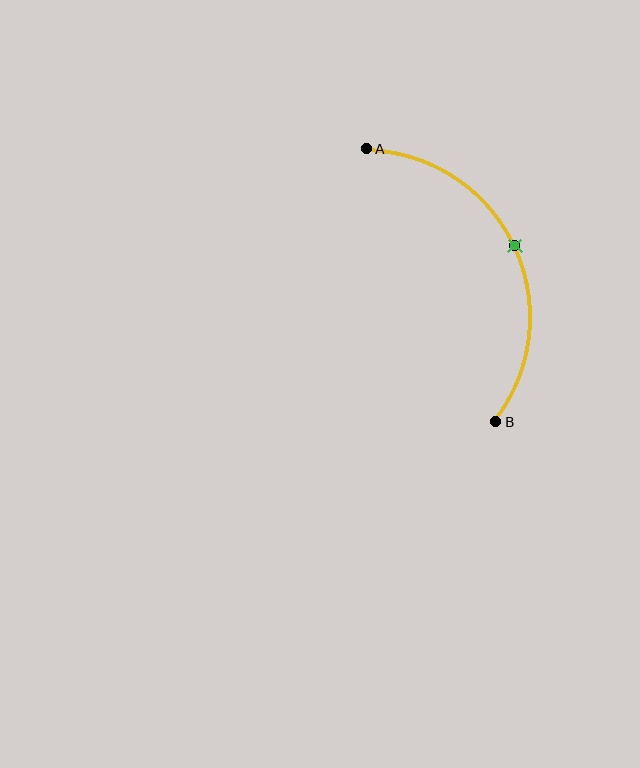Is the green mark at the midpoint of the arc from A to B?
Yes. The green mark lies on the arc at equal arc-length from both A and B — it is the arc midpoint.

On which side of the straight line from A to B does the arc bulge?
The arc bulges to the right of the straight line connecting A and B.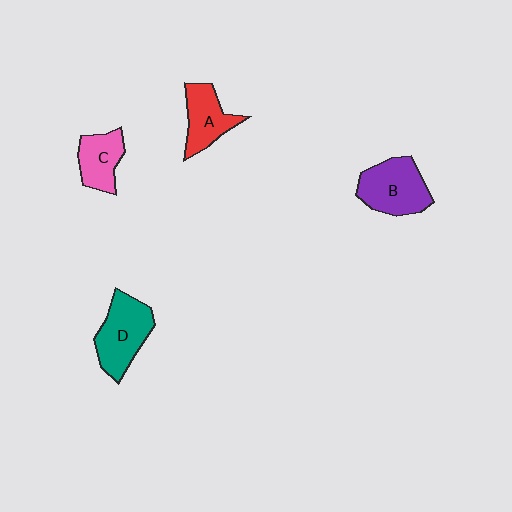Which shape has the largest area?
Shape B (purple).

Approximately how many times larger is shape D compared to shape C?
Approximately 1.5 times.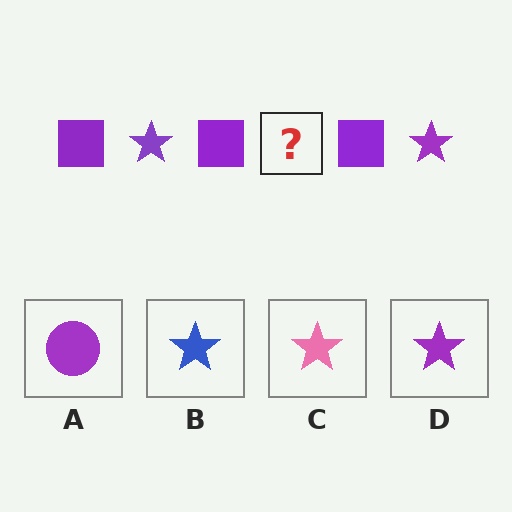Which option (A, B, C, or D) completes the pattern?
D.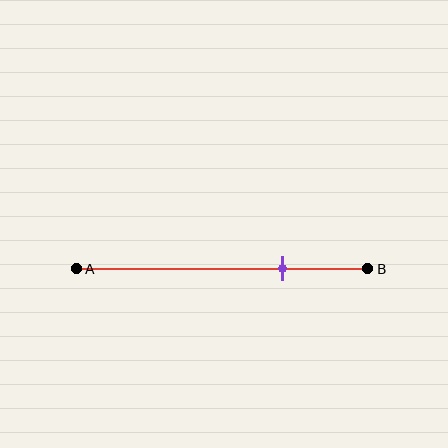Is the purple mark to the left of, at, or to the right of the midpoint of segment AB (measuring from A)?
The purple mark is to the right of the midpoint of segment AB.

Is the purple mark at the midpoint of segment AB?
No, the mark is at about 70% from A, not at the 50% midpoint.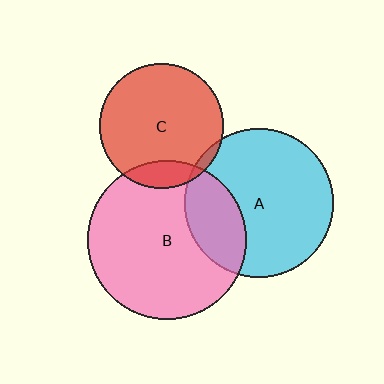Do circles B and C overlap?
Yes.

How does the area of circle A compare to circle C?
Approximately 1.4 times.